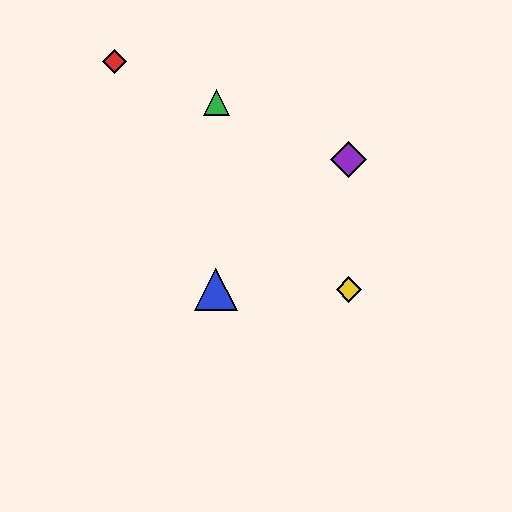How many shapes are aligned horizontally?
2 shapes (the blue triangle, the yellow diamond) are aligned horizontally.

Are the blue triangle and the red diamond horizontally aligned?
No, the blue triangle is at y≈290 and the red diamond is at y≈61.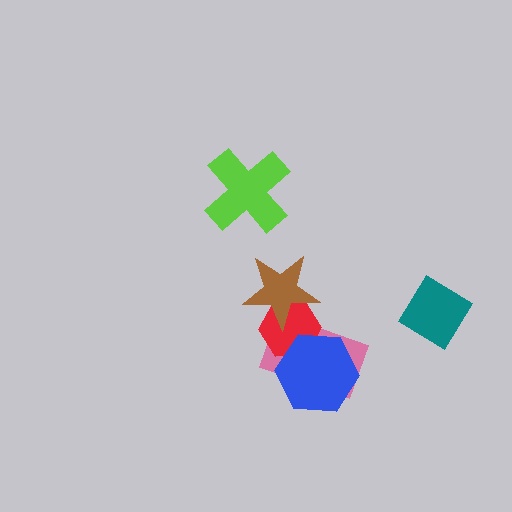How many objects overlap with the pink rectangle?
3 objects overlap with the pink rectangle.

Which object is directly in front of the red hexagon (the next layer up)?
The brown star is directly in front of the red hexagon.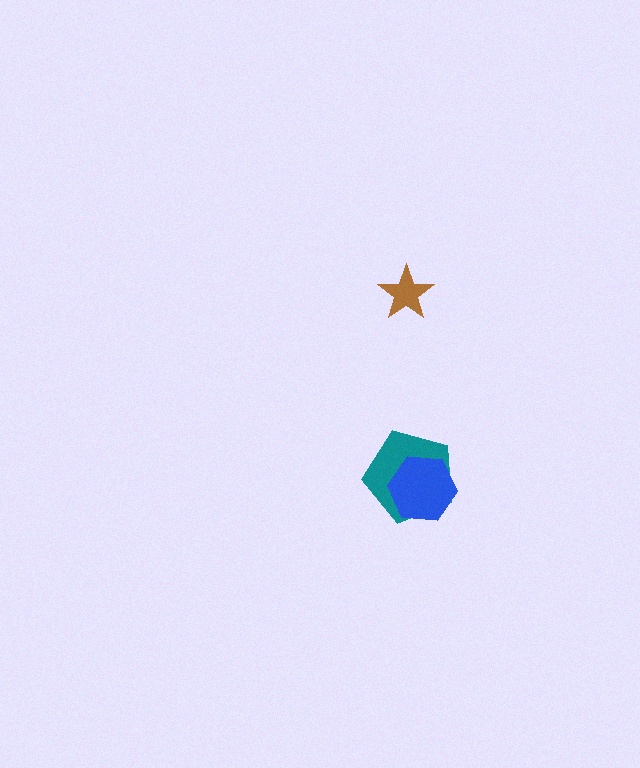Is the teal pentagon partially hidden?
Yes, it is partially covered by another shape.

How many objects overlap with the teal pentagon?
1 object overlaps with the teal pentagon.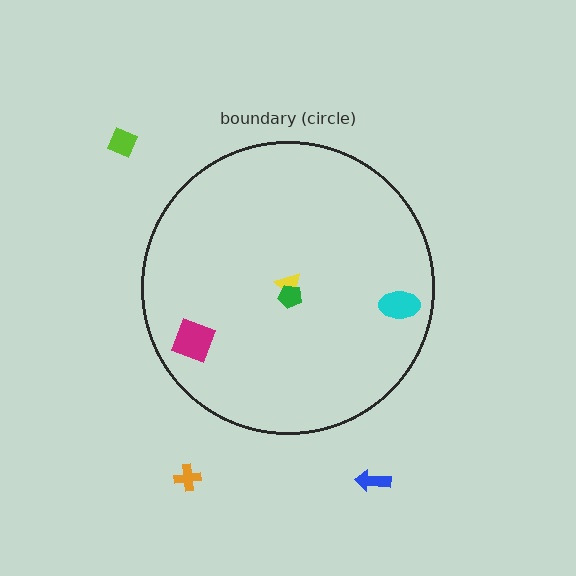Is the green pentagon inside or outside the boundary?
Inside.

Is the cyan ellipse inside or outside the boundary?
Inside.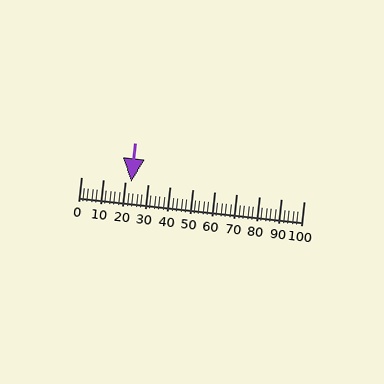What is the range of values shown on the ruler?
The ruler shows values from 0 to 100.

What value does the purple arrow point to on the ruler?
The purple arrow points to approximately 22.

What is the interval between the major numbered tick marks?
The major tick marks are spaced 10 units apart.